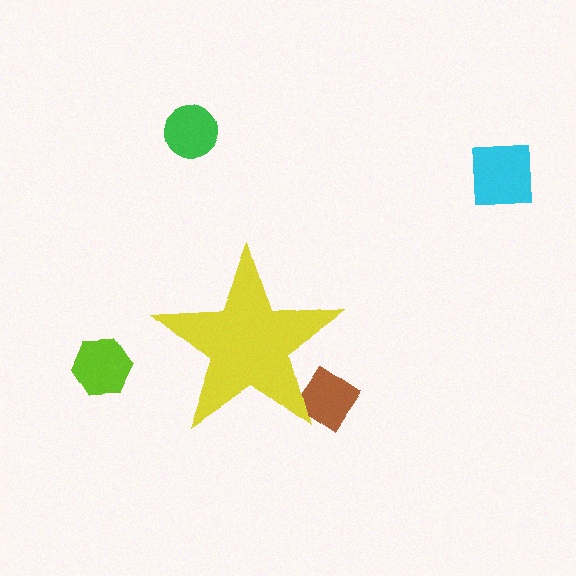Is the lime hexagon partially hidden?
No, the lime hexagon is fully visible.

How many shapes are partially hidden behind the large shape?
1 shape is partially hidden.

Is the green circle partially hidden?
No, the green circle is fully visible.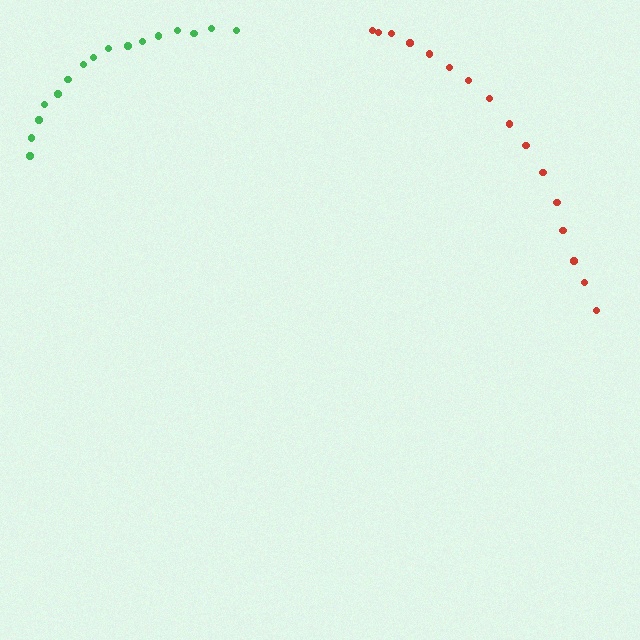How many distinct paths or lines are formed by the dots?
There are 2 distinct paths.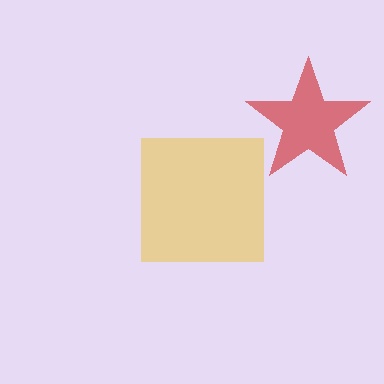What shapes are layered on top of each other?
The layered shapes are: a yellow square, a red star.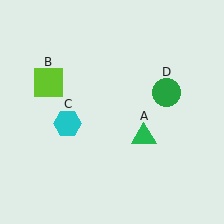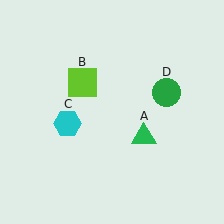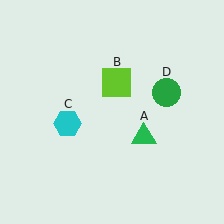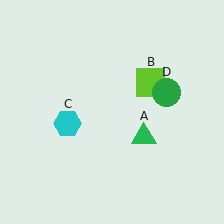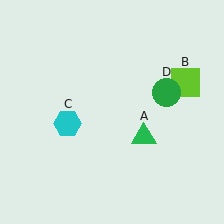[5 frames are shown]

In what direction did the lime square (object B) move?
The lime square (object B) moved right.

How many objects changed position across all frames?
1 object changed position: lime square (object B).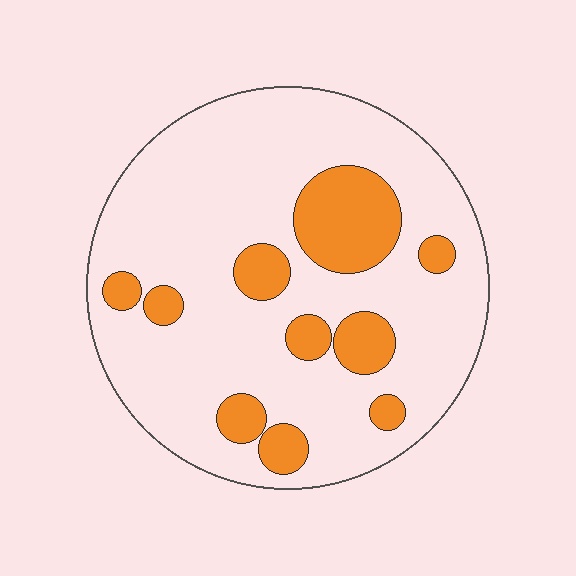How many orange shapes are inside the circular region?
10.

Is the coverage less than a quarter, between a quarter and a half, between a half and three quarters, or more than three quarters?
Less than a quarter.